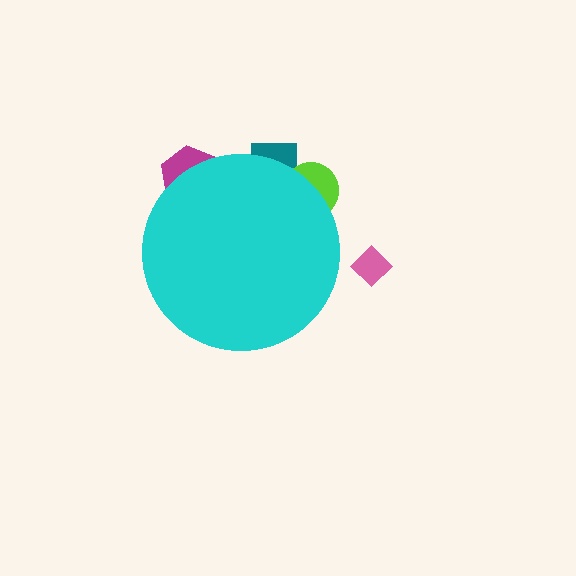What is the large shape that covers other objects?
A cyan circle.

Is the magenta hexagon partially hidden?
Yes, the magenta hexagon is partially hidden behind the cyan circle.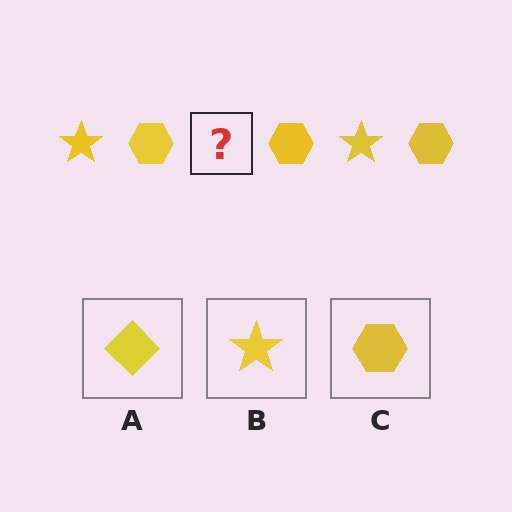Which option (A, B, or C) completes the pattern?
B.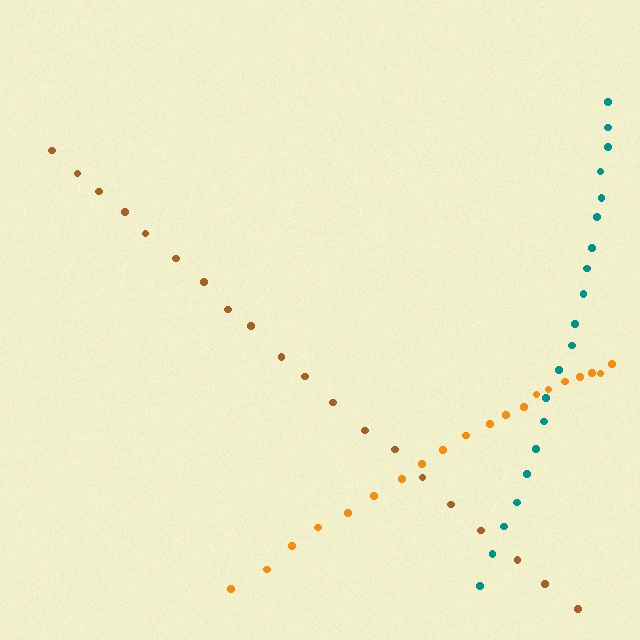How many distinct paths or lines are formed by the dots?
There are 3 distinct paths.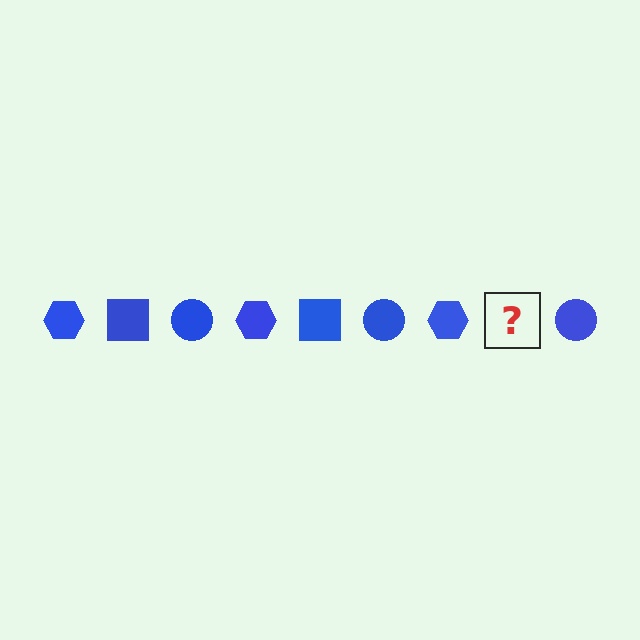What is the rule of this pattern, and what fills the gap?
The rule is that the pattern cycles through hexagon, square, circle shapes in blue. The gap should be filled with a blue square.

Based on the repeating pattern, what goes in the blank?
The blank should be a blue square.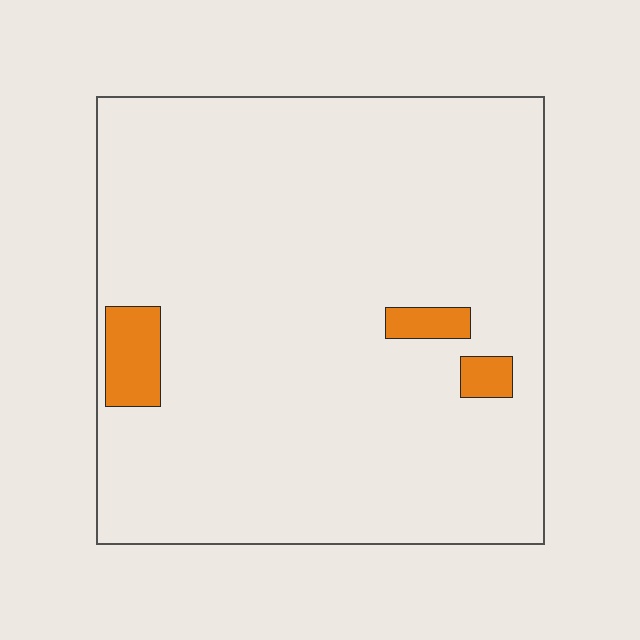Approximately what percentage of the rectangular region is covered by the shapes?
Approximately 5%.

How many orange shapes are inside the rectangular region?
3.